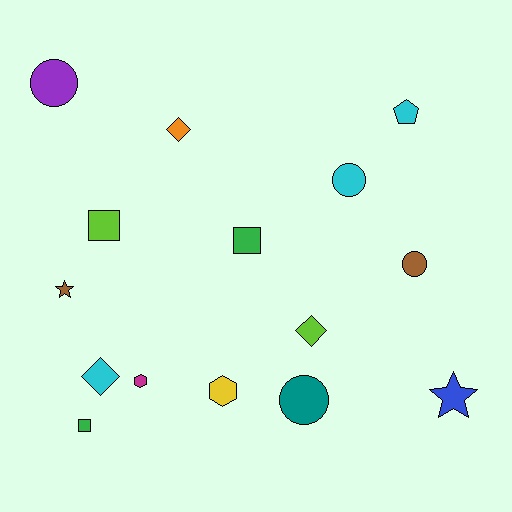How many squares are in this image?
There are 3 squares.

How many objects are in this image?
There are 15 objects.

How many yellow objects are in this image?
There is 1 yellow object.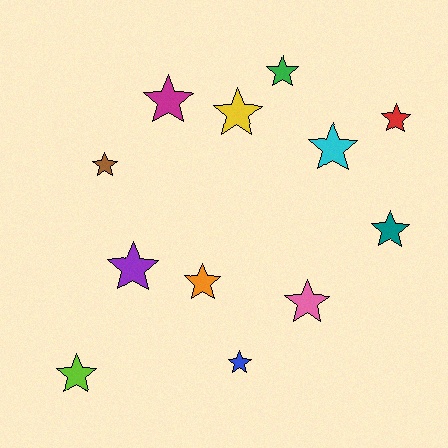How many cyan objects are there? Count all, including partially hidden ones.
There is 1 cyan object.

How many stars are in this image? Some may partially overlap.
There are 12 stars.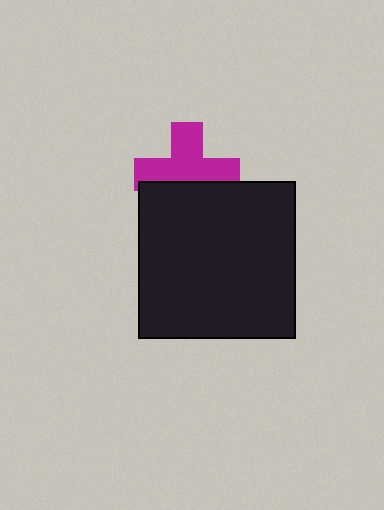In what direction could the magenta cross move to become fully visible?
The magenta cross could move up. That would shift it out from behind the black square entirely.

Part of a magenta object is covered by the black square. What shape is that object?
It is a cross.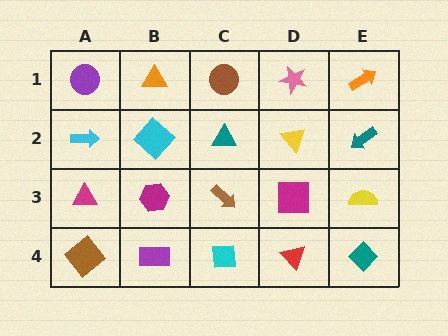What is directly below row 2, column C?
A brown arrow.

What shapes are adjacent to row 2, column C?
A brown circle (row 1, column C), a brown arrow (row 3, column C), a cyan diamond (row 2, column B), a yellow triangle (row 2, column D).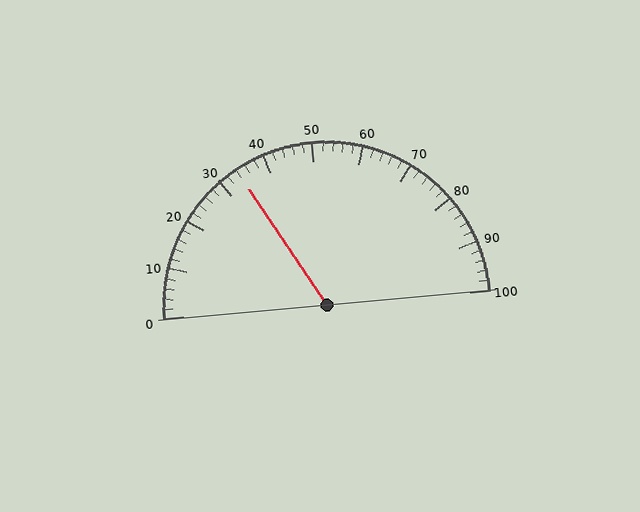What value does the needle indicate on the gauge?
The needle indicates approximately 34.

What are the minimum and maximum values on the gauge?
The gauge ranges from 0 to 100.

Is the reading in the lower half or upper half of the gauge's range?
The reading is in the lower half of the range (0 to 100).